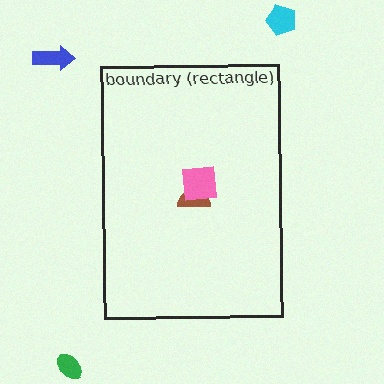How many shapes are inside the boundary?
2 inside, 3 outside.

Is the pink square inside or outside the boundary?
Inside.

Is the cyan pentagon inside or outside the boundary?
Outside.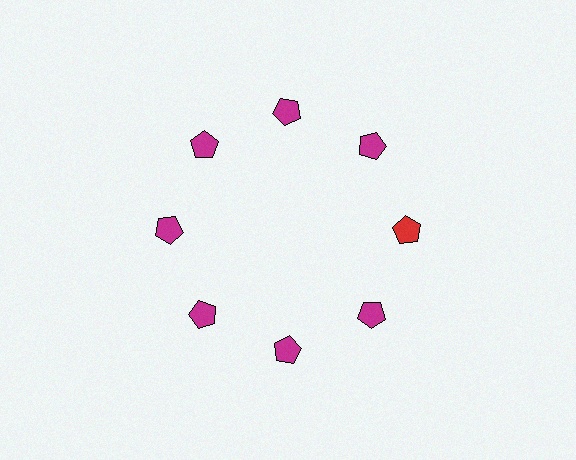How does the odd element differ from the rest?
It has a different color: red instead of magenta.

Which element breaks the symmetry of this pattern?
The red pentagon at roughly the 3 o'clock position breaks the symmetry. All other shapes are magenta pentagons.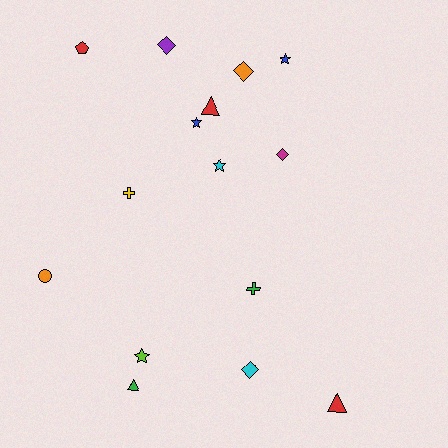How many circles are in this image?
There is 1 circle.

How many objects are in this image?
There are 15 objects.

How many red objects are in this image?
There are 3 red objects.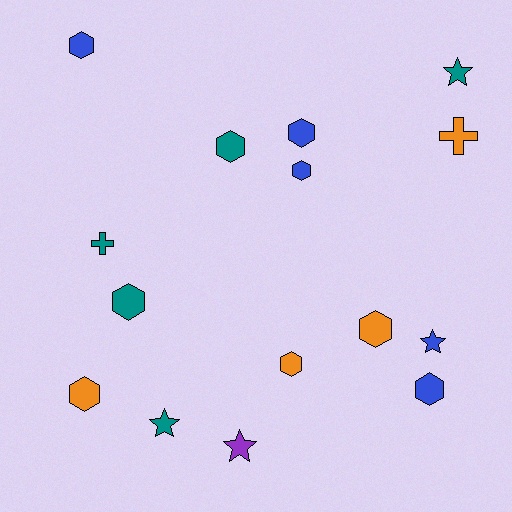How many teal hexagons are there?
There are 2 teal hexagons.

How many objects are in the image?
There are 15 objects.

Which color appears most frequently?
Blue, with 5 objects.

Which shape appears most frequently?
Hexagon, with 9 objects.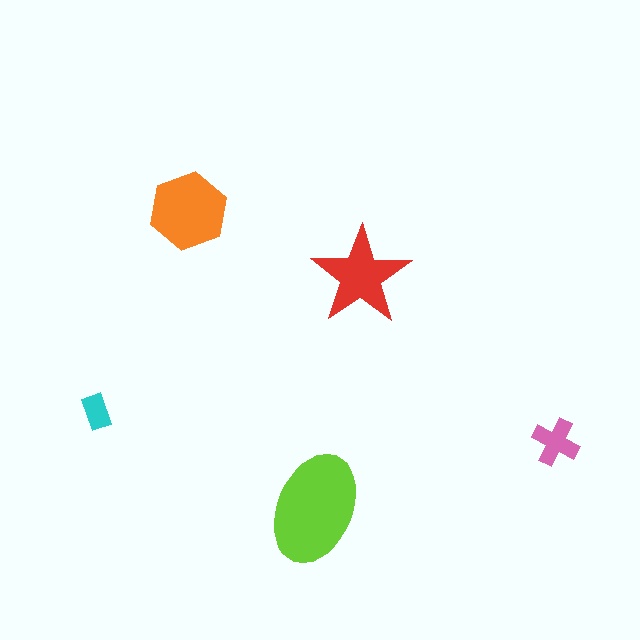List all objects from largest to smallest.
The lime ellipse, the orange hexagon, the red star, the pink cross, the cyan rectangle.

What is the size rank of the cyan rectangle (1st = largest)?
5th.